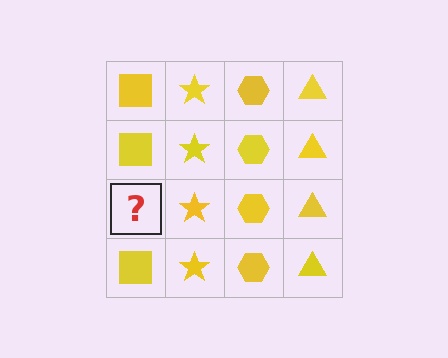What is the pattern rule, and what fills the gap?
The rule is that each column has a consistent shape. The gap should be filled with a yellow square.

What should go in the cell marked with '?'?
The missing cell should contain a yellow square.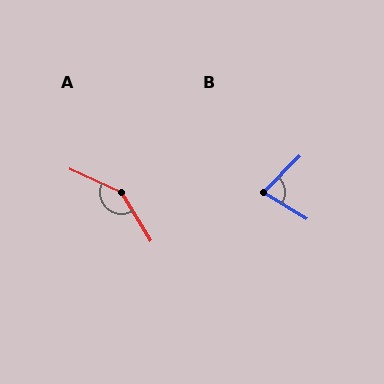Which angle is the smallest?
B, at approximately 76 degrees.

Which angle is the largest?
A, at approximately 146 degrees.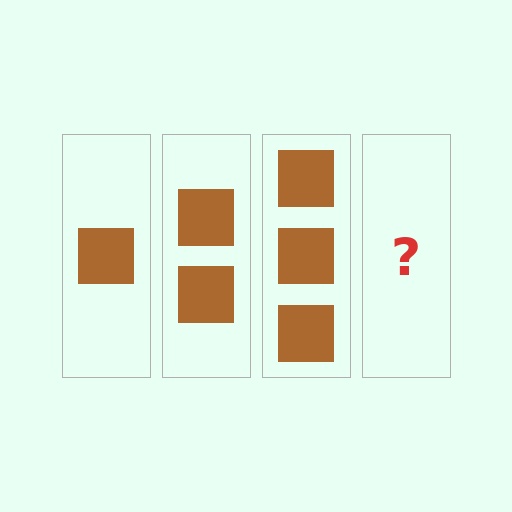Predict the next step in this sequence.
The next step is 4 squares.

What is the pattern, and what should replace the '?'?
The pattern is that each step adds one more square. The '?' should be 4 squares.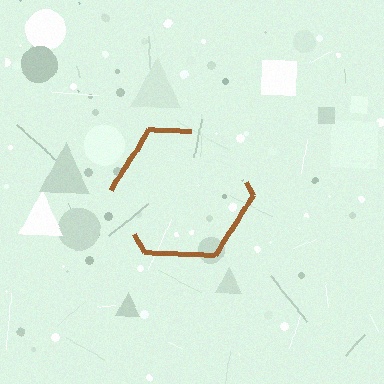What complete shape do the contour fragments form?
The contour fragments form a hexagon.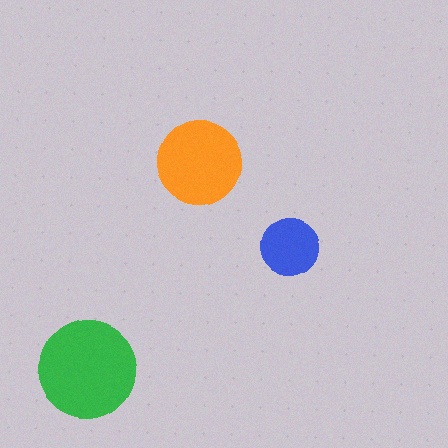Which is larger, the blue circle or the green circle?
The green one.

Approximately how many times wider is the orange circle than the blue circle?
About 1.5 times wider.